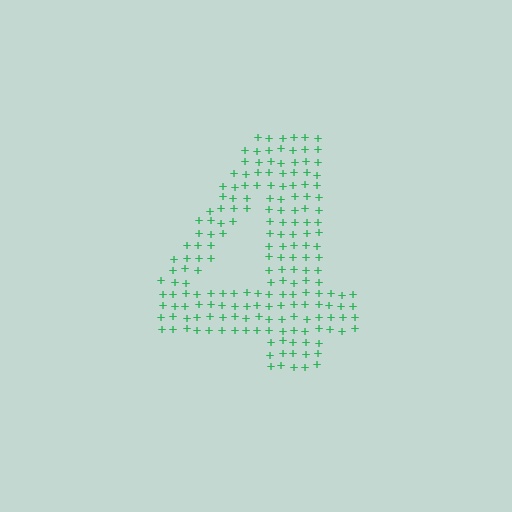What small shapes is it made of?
It is made of small plus signs.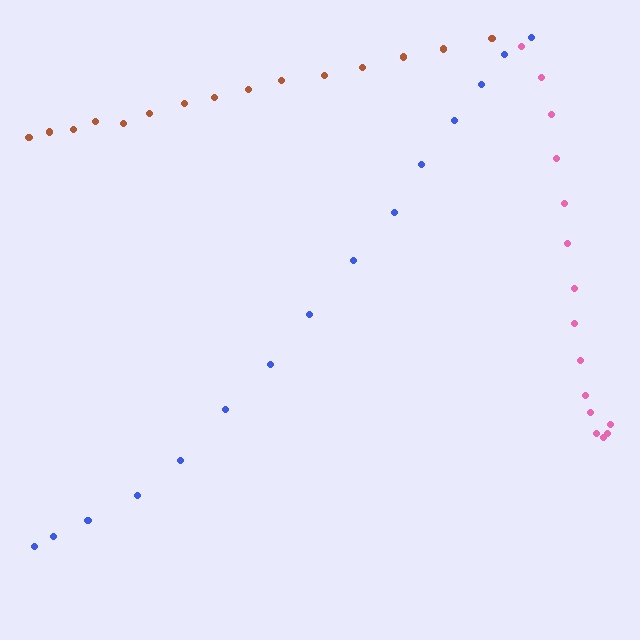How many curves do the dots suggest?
There are 3 distinct paths.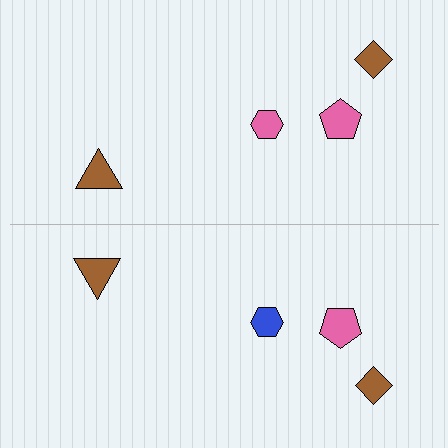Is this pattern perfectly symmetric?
No, the pattern is not perfectly symmetric. The blue hexagon on the bottom side breaks the symmetry — its mirror counterpart is pink.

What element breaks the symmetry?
The blue hexagon on the bottom side breaks the symmetry — its mirror counterpart is pink.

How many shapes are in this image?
There are 8 shapes in this image.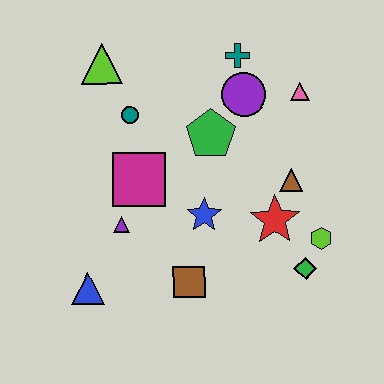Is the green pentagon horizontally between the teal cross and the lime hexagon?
No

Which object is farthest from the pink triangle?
The blue triangle is farthest from the pink triangle.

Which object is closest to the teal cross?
The purple circle is closest to the teal cross.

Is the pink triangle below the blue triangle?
No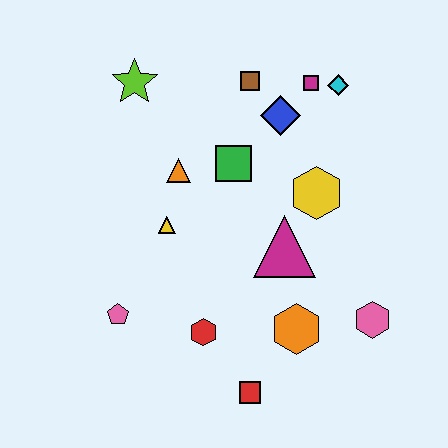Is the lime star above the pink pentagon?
Yes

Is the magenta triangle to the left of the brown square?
No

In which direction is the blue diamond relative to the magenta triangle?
The blue diamond is above the magenta triangle.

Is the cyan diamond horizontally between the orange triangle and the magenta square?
No